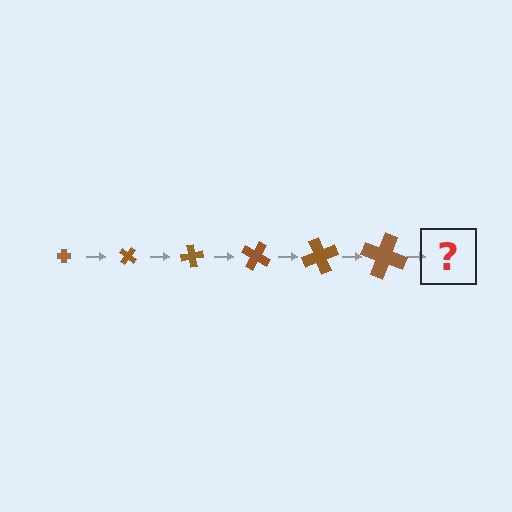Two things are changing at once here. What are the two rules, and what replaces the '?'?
The two rules are that the cross grows larger each step and it rotates 40 degrees each step. The '?' should be a cross, larger than the previous one and rotated 240 degrees from the start.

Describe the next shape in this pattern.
It should be a cross, larger than the previous one and rotated 240 degrees from the start.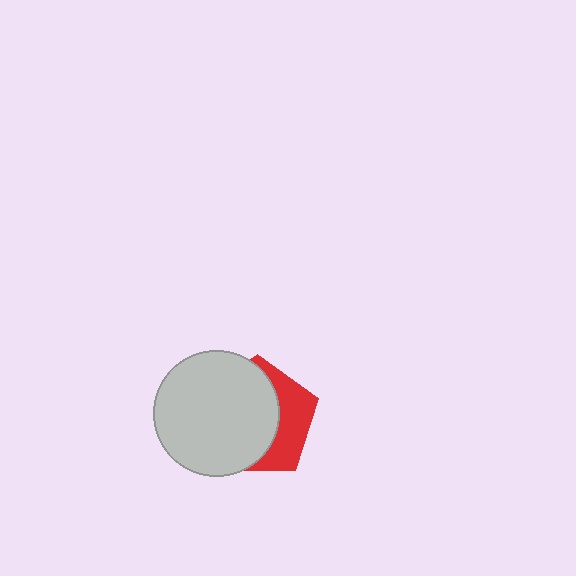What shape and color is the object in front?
The object in front is a light gray circle.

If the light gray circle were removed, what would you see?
You would see the complete red pentagon.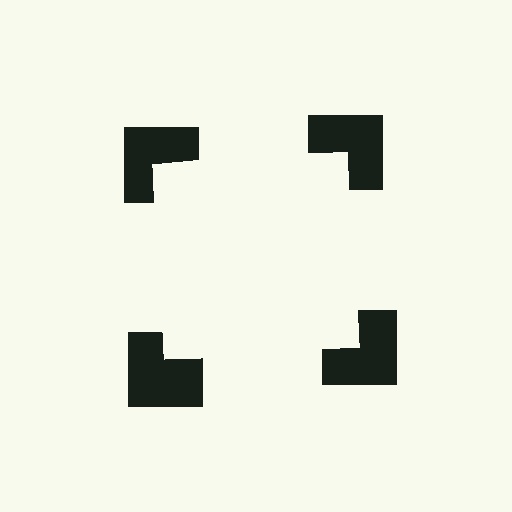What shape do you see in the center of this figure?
An illusory square — its edges are inferred from the aligned wedge cuts in the notched squares, not physically drawn.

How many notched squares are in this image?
There are 4 — one at each vertex of the illusory square.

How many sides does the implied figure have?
4 sides.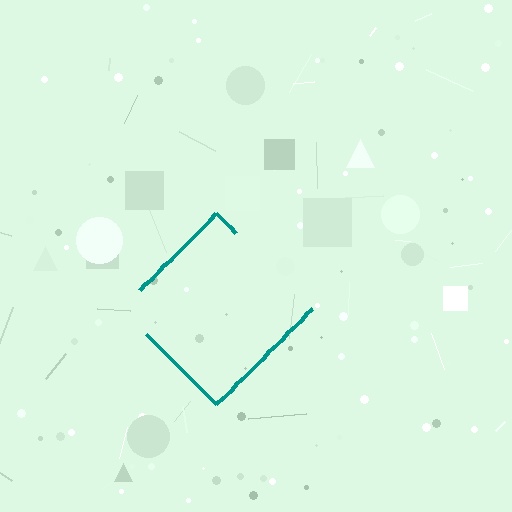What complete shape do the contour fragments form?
The contour fragments form a diamond.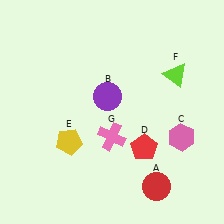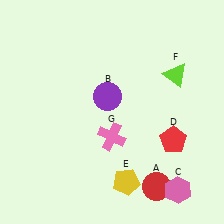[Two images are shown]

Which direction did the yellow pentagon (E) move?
The yellow pentagon (E) moved right.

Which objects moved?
The objects that moved are: the pink hexagon (C), the red pentagon (D), the yellow pentagon (E).